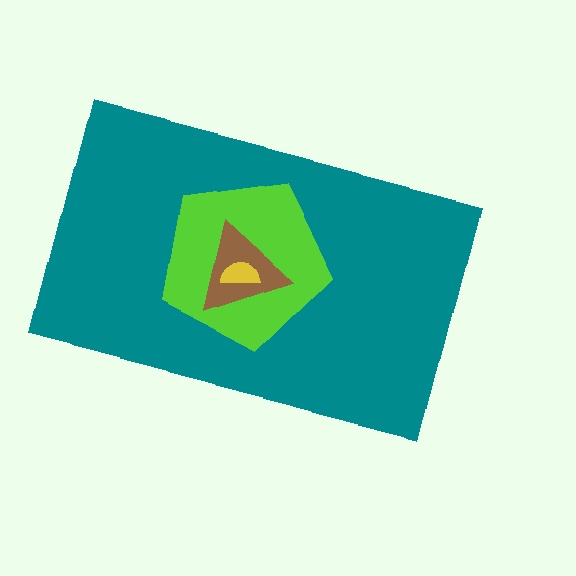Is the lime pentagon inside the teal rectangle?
Yes.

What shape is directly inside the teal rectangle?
The lime pentagon.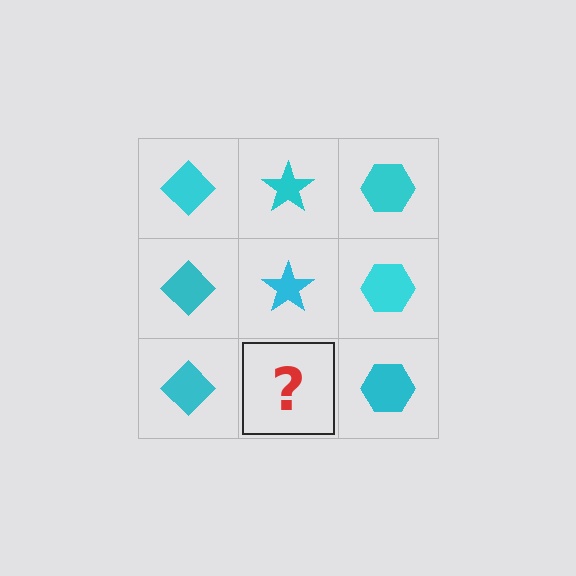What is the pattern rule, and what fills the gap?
The rule is that each column has a consistent shape. The gap should be filled with a cyan star.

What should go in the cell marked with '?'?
The missing cell should contain a cyan star.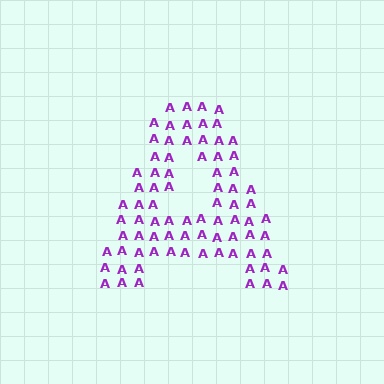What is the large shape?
The large shape is the letter A.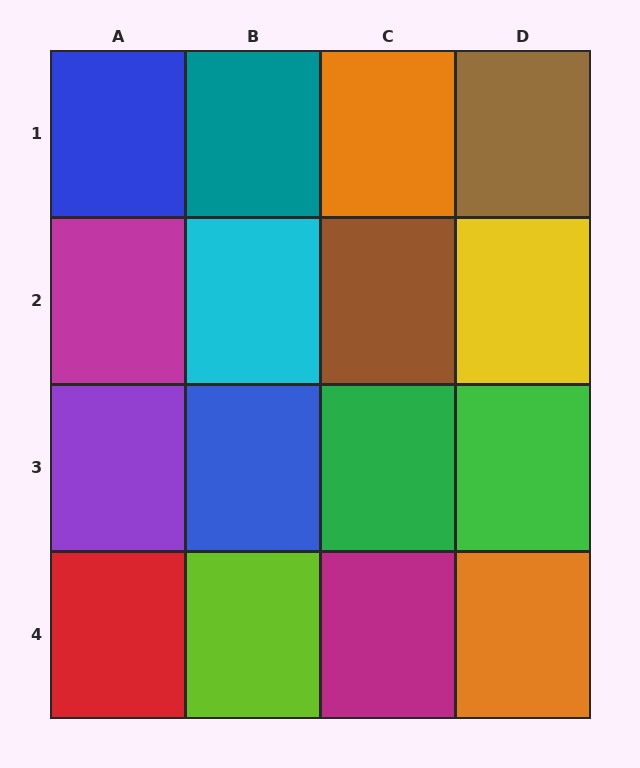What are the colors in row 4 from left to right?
Red, lime, magenta, orange.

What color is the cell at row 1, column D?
Brown.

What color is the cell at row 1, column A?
Blue.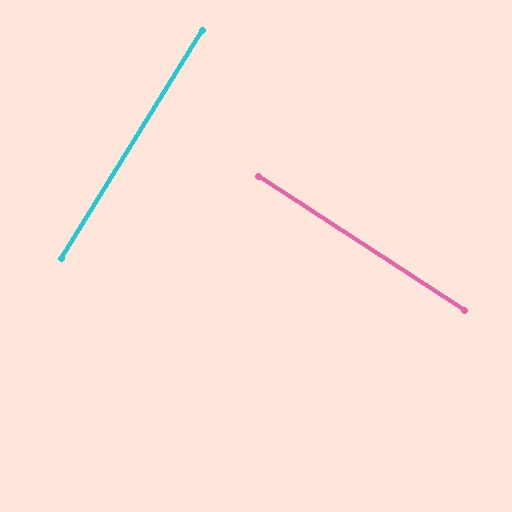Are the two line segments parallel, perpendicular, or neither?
Perpendicular — they meet at approximately 89°.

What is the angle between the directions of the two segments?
Approximately 89 degrees.